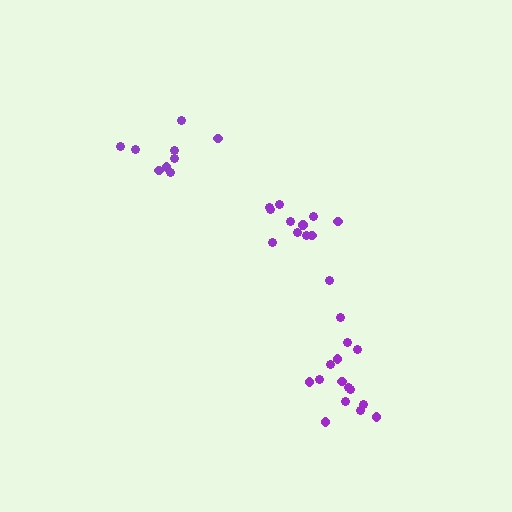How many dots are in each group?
Group 1: 9 dots, Group 2: 12 dots, Group 3: 15 dots (36 total).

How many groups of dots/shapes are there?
There are 3 groups.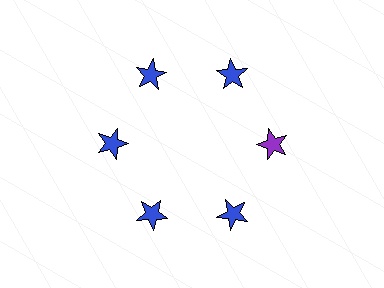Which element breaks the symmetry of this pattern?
The purple star at roughly the 3 o'clock position breaks the symmetry. All other shapes are blue stars.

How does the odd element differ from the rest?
It has a different color: purple instead of blue.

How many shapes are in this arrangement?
There are 6 shapes arranged in a ring pattern.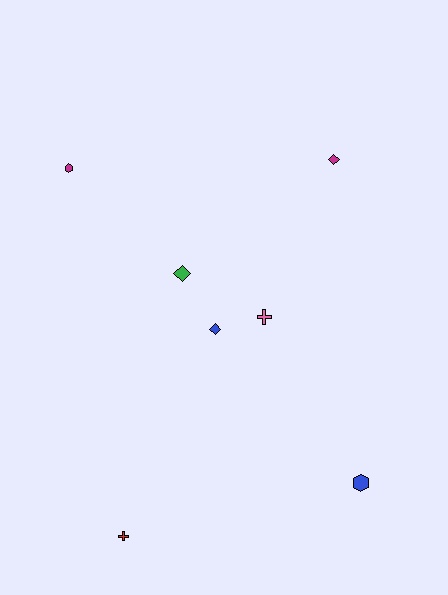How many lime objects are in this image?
There are no lime objects.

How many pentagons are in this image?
There are no pentagons.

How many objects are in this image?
There are 7 objects.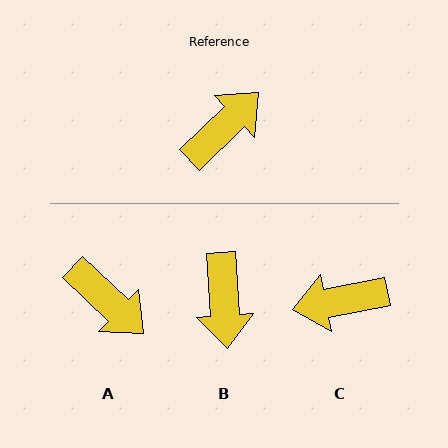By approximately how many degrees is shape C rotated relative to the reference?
Approximately 147 degrees counter-clockwise.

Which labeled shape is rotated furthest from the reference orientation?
C, about 147 degrees away.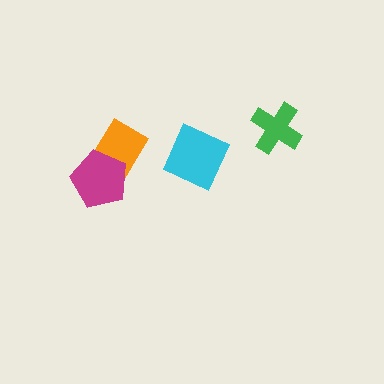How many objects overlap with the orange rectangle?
1 object overlaps with the orange rectangle.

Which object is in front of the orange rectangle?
The magenta pentagon is in front of the orange rectangle.